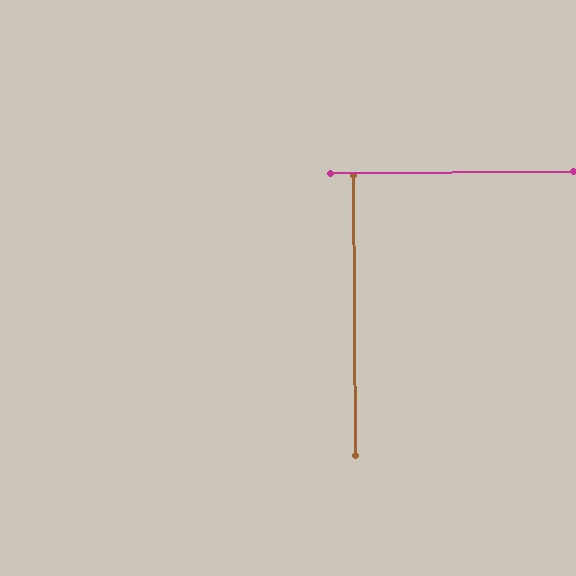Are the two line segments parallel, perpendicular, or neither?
Perpendicular — they meet at approximately 90°.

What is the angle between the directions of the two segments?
Approximately 90 degrees.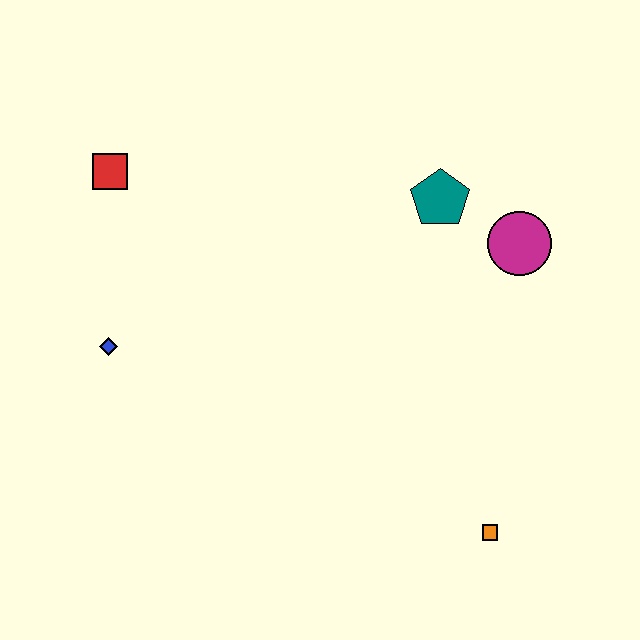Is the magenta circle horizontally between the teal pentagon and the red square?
No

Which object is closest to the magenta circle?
The teal pentagon is closest to the magenta circle.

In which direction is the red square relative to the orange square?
The red square is to the left of the orange square.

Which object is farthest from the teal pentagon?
The blue diamond is farthest from the teal pentagon.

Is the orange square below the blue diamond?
Yes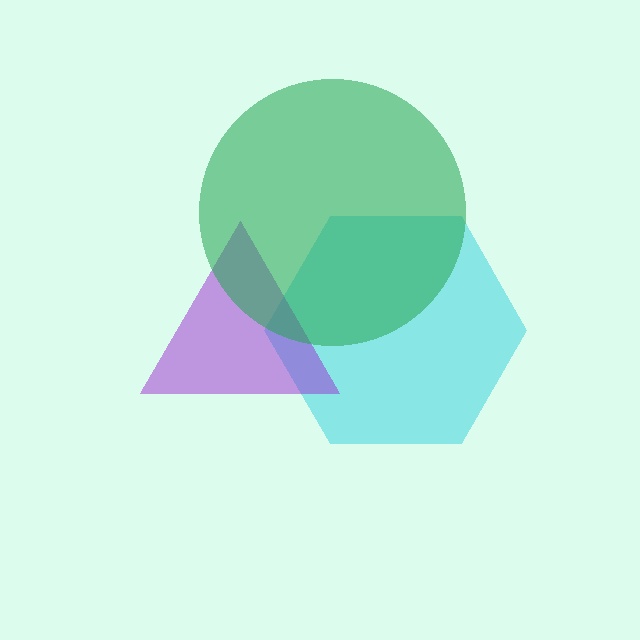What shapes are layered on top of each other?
The layered shapes are: a cyan hexagon, a purple triangle, a green circle.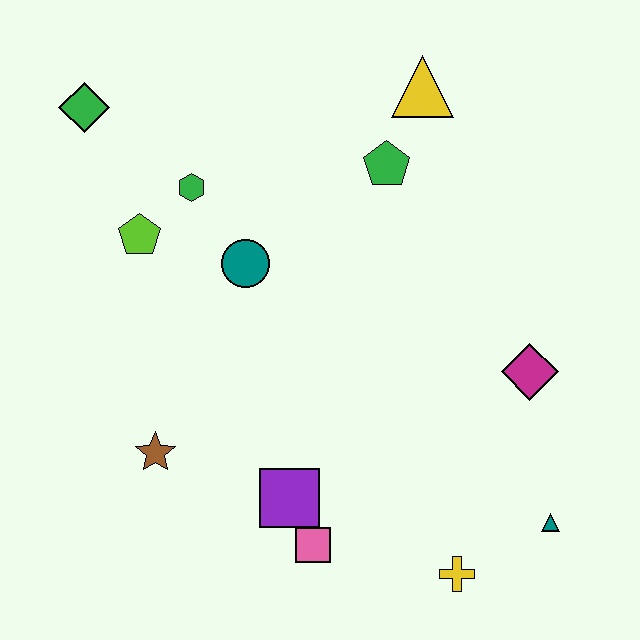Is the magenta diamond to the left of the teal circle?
No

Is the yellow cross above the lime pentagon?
No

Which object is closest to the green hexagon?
The lime pentagon is closest to the green hexagon.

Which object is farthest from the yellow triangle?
The yellow cross is farthest from the yellow triangle.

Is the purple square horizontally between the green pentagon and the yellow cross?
No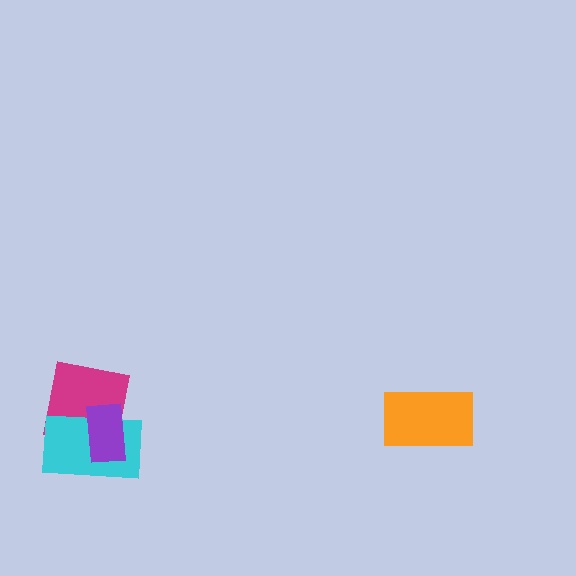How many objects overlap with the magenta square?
2 objects overlap with the magenta square.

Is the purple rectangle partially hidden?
No, no other shape covers it.